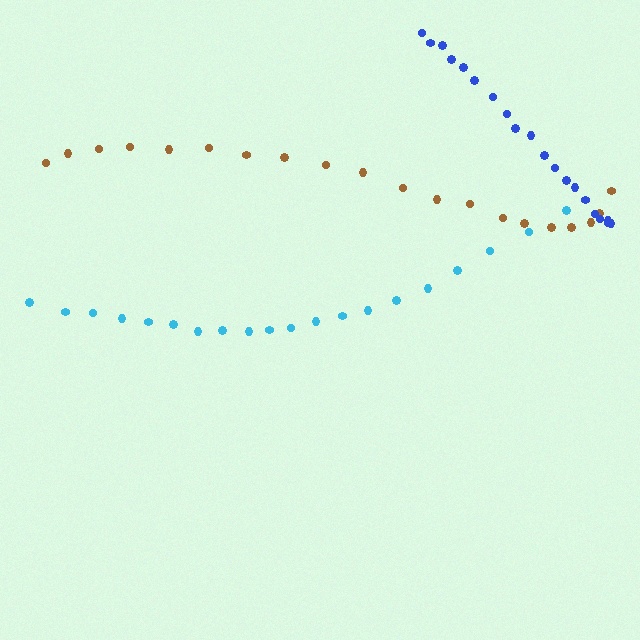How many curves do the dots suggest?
There are 3 distinct paths.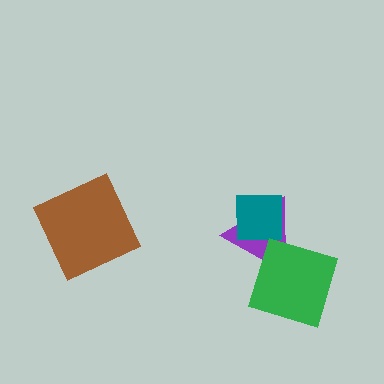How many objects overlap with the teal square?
1 object overlaps with the teal square.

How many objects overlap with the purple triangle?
2 objects overlap with the purple triangle.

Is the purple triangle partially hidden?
Yes, it is partially covered by another shape.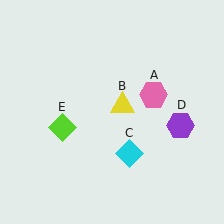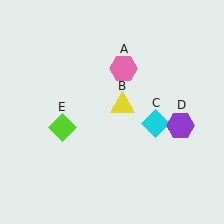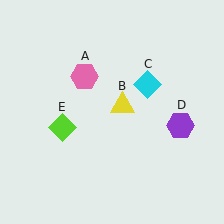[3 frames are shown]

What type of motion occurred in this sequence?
The pink hexagon (object A), cyan diamond (object C) rotated counterclockwise around the center of the scene.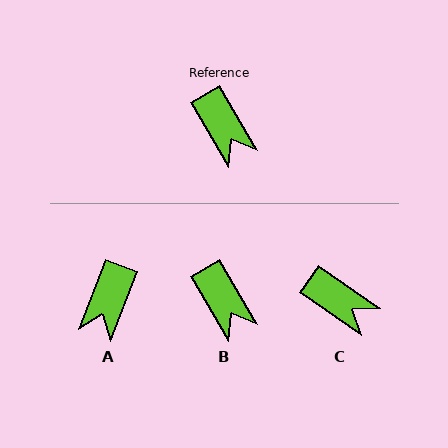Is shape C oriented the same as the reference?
No, it is off by about 25 degrees.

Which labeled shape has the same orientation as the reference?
B.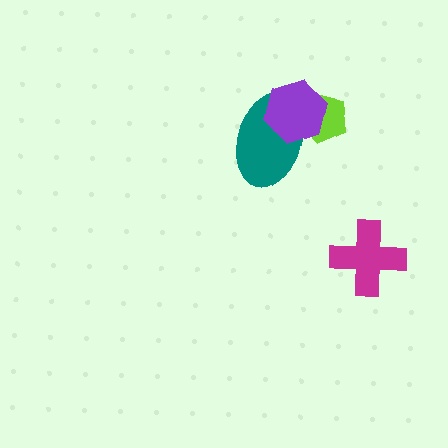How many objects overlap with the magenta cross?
0 objects overlap with the magenta cross.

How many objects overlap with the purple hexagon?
2 objects overlap with the purple hexagon.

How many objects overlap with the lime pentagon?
2 objects overlap with the lime pentagon.